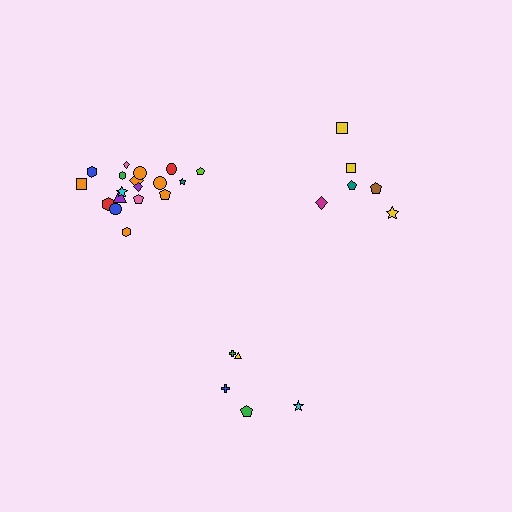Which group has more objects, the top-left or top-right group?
The top-left group.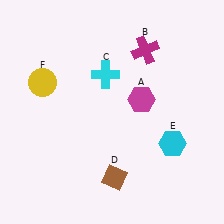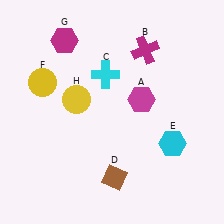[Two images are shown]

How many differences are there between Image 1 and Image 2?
There are 2 differences between the two images.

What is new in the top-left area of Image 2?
A magenta hexagon (G) was added in the top-left area of Image 2.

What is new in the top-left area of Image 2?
A yellow circle (H) was added in the top-left area of Image 2.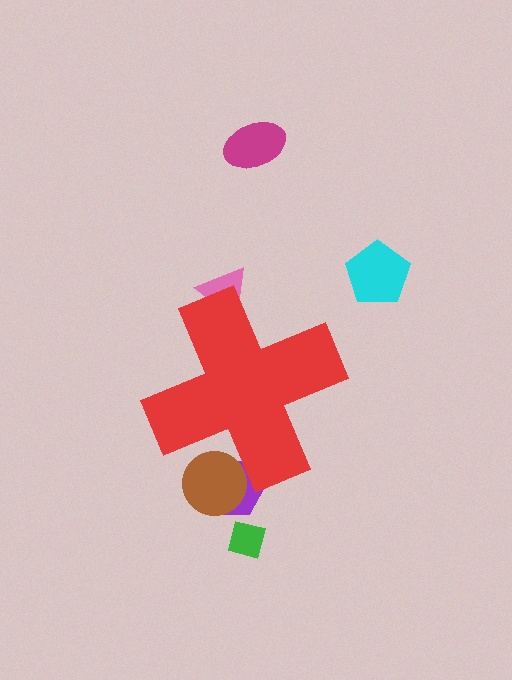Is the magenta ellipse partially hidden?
No, the magenta ellipse is fully visible.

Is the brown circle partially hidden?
Yes, the brown circle is partially hidden behind the red cross.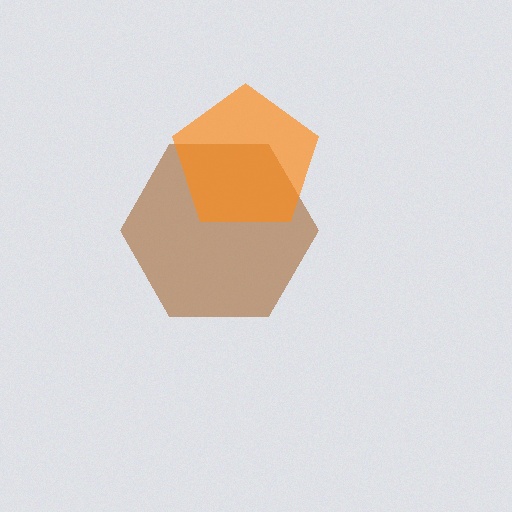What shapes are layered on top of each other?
The layered shapes are: a brown hexagon, an orange pentagon.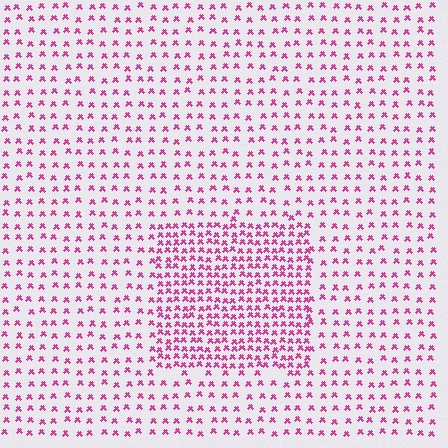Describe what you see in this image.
The image contains small magenta elements arranged at two different densities. A rectangle-shaped region is visible where the elements are more densely packed than the surrounding area.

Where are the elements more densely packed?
The elements are more densely packed inside the rectangle boundary.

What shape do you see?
I see a rectangle.